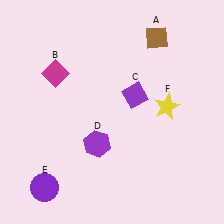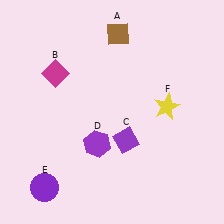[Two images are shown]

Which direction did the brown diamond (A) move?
The brown diamond (A) moved left.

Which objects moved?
The objects that moved are: the brown diamond (A), the purple diamond (C).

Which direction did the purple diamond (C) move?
The purple diamond (C) moved down.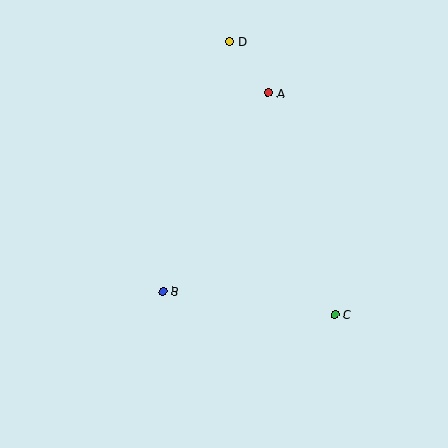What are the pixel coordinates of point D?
Point D is at (230, 41).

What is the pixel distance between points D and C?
The distance between D and C is 292 pixels.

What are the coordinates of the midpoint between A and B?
The midpoint between A and B is at (216, 192).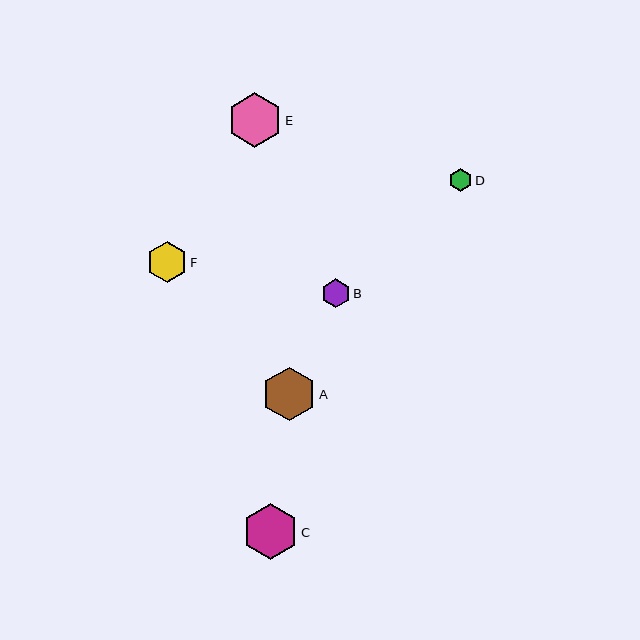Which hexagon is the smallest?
Hexagon D is the smallest with a size of approximately 23 pixels.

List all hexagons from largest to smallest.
From largest to smallest: C, E, A, F, B, D.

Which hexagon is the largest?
Hexagon C is the largest with a size of approximately 56 pixels.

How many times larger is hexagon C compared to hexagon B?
Hexagon C is approximately 1.9 times the size of hexagon B.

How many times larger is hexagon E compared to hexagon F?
Hexagon E is approximately 1.4 times the size of hexagon F.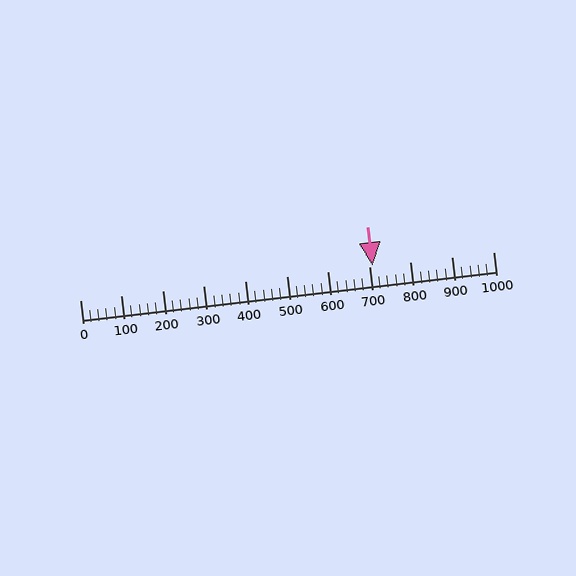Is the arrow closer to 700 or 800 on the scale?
The arrow is closer to 700.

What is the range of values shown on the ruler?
The ruler shows values from 0 to 1000.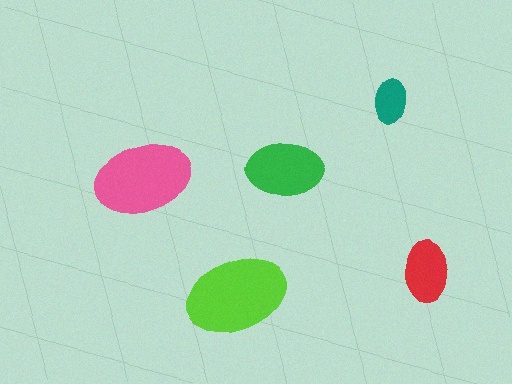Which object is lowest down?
The lime ellipse is bottommost.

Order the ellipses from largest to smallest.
the lime one, the pink one, the green one, the red one, the teal one.